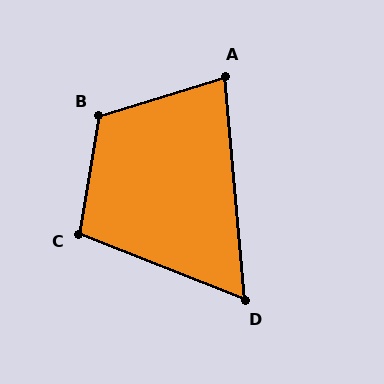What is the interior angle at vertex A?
Approximately 78 degrees (acute).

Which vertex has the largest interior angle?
B, at approximately 117 degrees.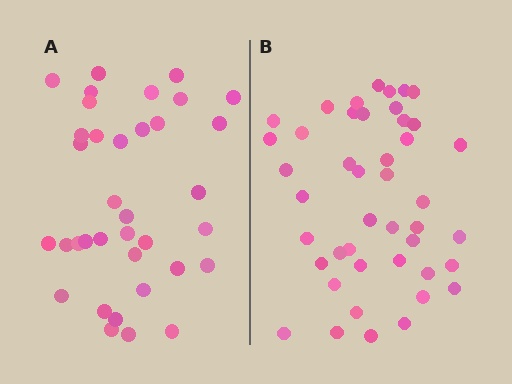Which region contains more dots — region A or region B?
Region B (the right region) has more dots.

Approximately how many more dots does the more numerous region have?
Region B has roughly 8 or so more dots than region A.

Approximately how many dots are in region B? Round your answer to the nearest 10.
About 40 dots. (The exact count is 44, which rounds to 40.)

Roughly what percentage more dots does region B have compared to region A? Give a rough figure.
About 20% more.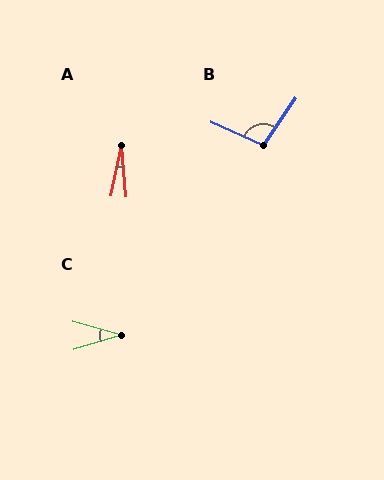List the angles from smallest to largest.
A (17°), C (32°), B (101°).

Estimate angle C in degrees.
Approximately 32 degrees.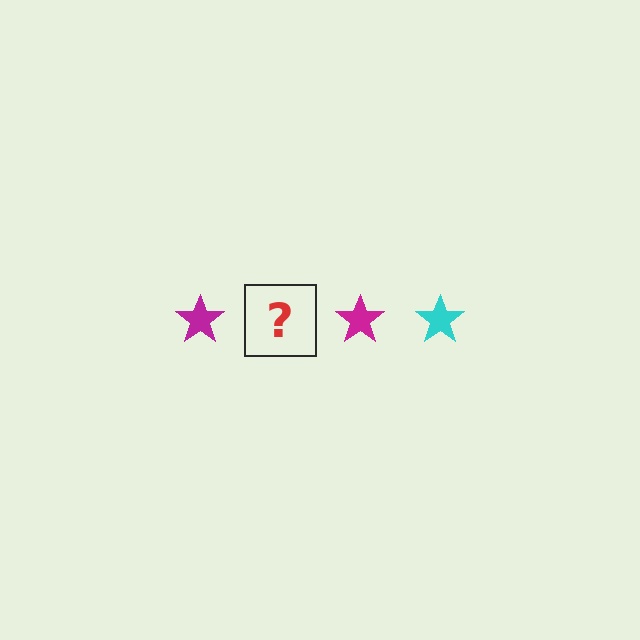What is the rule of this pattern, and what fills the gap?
The rule is that the pattern cycles through magenta, cyan stars. The gap should be filled with a cyan star.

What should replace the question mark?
The question mark should be replaced with a cyan star.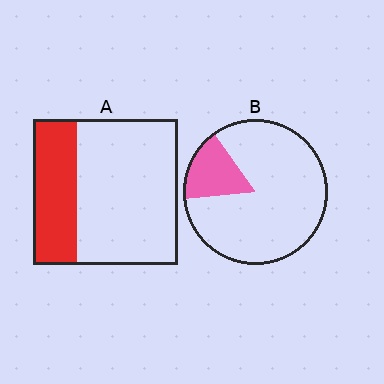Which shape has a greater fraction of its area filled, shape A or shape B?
Shape A.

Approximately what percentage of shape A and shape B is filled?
A is approximately 30% and B is approximately 15%.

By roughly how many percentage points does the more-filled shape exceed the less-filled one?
By roughly 15 percentage points (A over B).